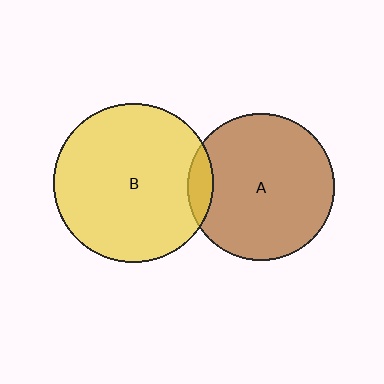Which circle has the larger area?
Circle B (yellow).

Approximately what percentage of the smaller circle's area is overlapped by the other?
Approximately 10%.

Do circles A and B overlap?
Yes.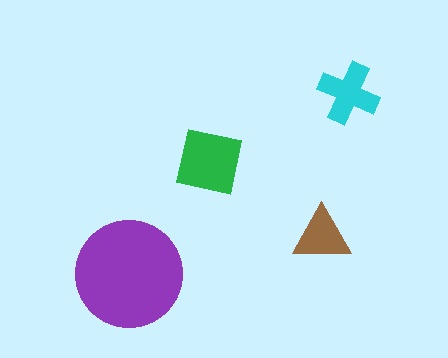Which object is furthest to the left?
The purple circle is leftmost.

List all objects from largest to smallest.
The purple circle, the green square, the cyan cross, the brown triangle.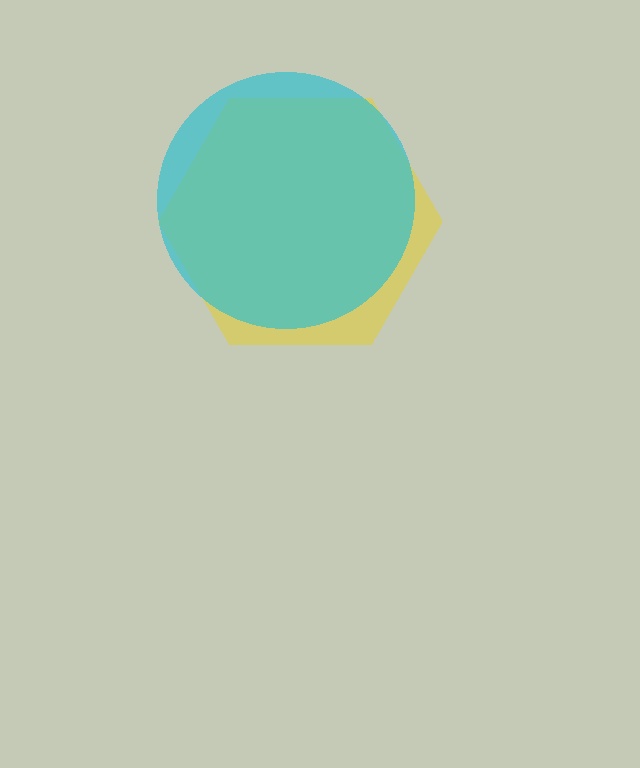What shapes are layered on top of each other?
The layered shapes are: a yellow hexagon, a cyan circle.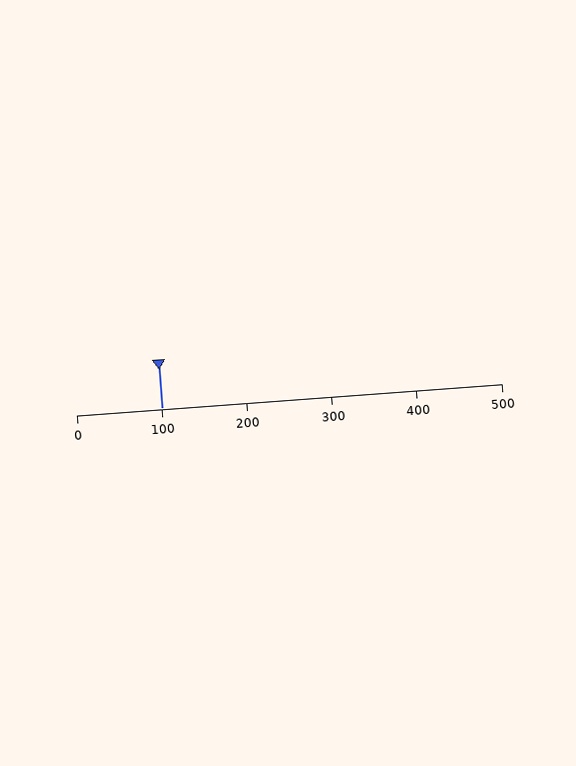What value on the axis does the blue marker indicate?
The marker indicates approximately 100.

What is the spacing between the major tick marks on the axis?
The major ticks are spaced 100 apart.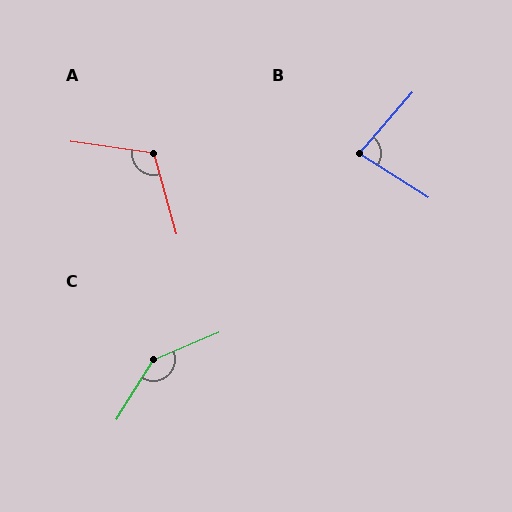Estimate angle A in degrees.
Approximately 114 degrees.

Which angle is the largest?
C, at approximately 145 degrees.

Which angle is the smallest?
B, at approximately 81 degrees.